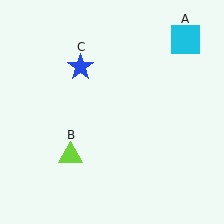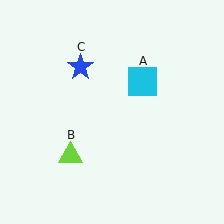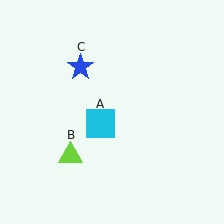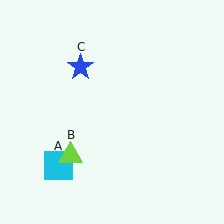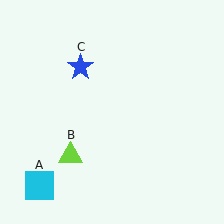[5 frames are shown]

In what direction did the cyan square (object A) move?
The cyan square (object A) moved down and to the left.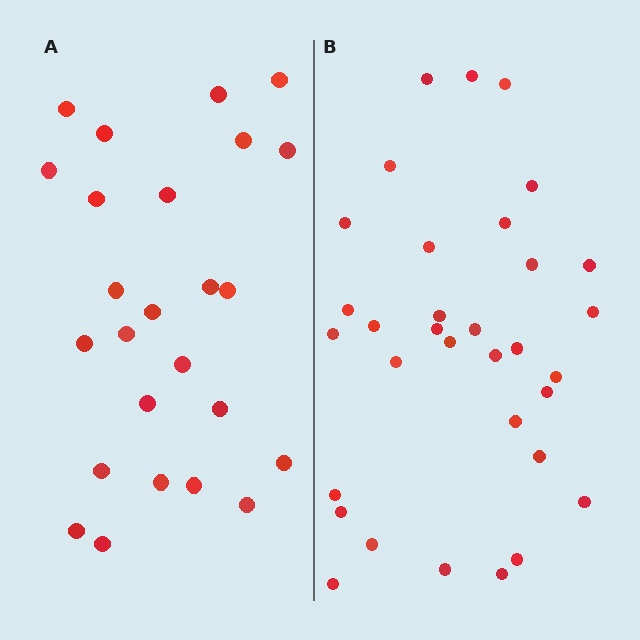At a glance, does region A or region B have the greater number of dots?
Region B (the right region) has more dots.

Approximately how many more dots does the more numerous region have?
Region B has roughly 8 or so more dots than region A.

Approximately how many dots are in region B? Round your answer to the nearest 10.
About 30 dots. (The exact count is 33, which rounds to 30.)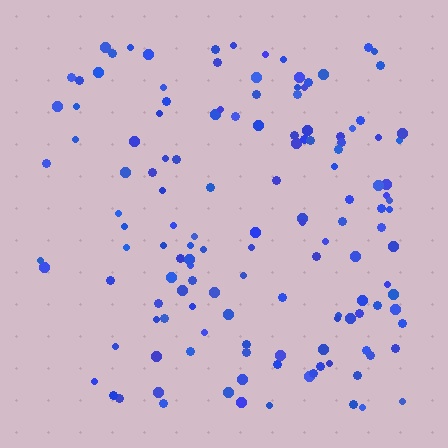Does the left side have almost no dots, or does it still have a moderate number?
Still a moderate number, just noticeably fewer than the right.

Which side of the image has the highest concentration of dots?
The right.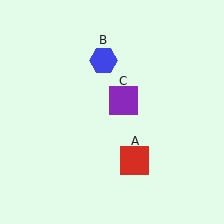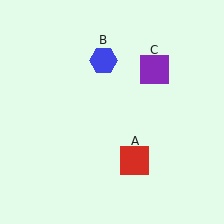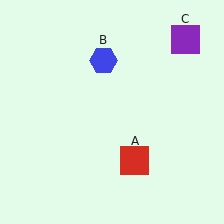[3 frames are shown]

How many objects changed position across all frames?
1 object changed position: purple square (object C).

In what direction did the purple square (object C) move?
The purple square (object C) moved up and to the right.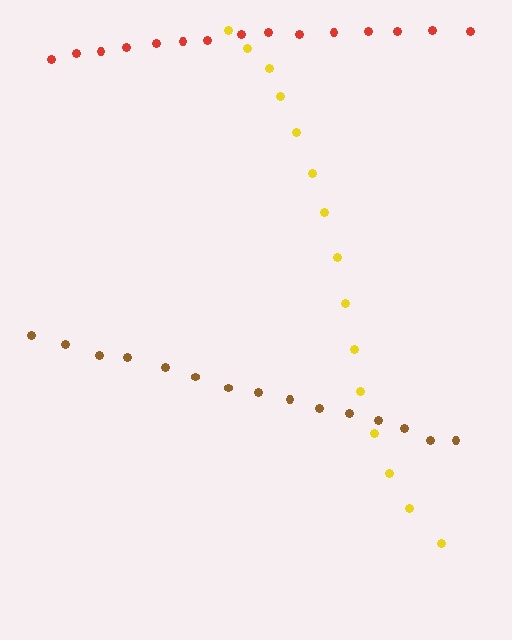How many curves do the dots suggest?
There are 3 distinct paths.